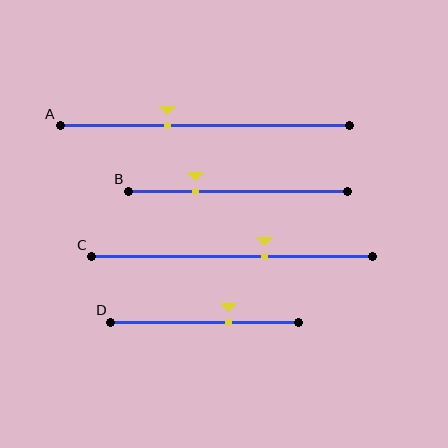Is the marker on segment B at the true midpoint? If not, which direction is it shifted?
No, the marker on segment B is shifted to the left by about 20% of the segment length.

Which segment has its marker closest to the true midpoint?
Segment C has its marker closest to the true midpoint.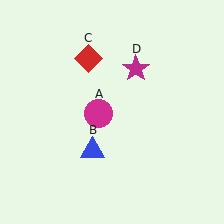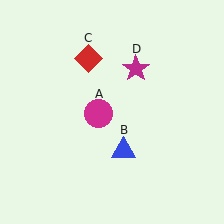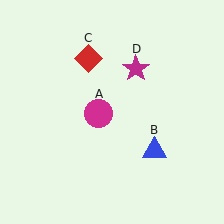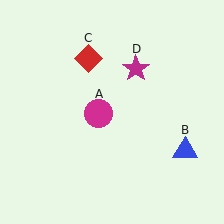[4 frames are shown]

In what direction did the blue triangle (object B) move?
The blue triangle (object B) moved right.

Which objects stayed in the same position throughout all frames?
Magenta circle (object A) and red diamond (object C) and magenta star (object D) remained stationary.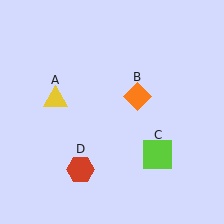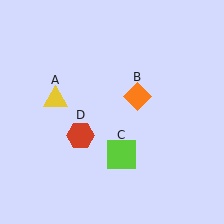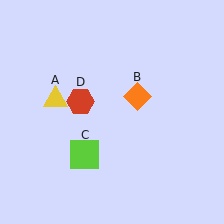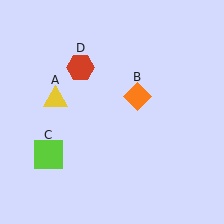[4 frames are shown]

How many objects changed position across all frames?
2 objects changed position: lime square (object C), red hexagon (object D).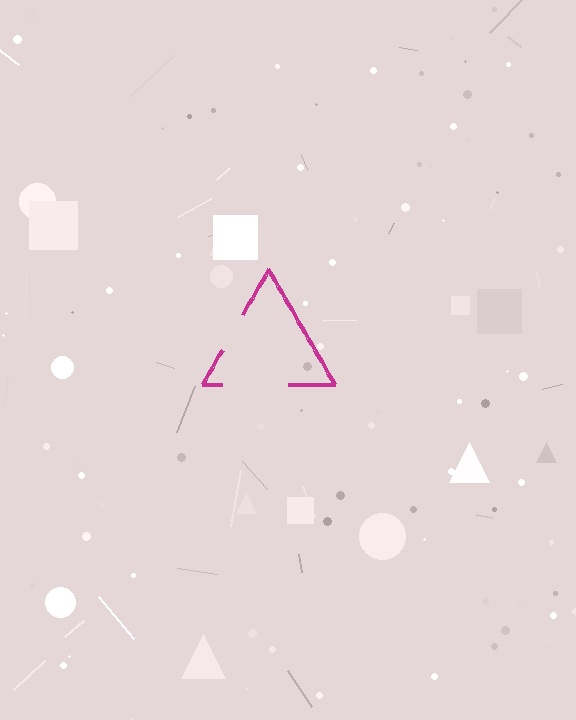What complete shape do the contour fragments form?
The contour fragments form a triangle.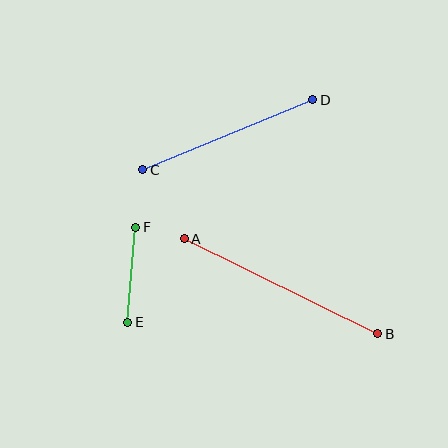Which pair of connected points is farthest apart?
Points A and B are farthest apart.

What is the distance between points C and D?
The distance is approximately 184 pixels.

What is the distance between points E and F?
The distance is approximately 96 pixels.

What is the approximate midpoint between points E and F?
The midpoint is at approximately (132, 275) pixels.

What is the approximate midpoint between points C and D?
The midpoint is at approximately (228, 135) pixels.